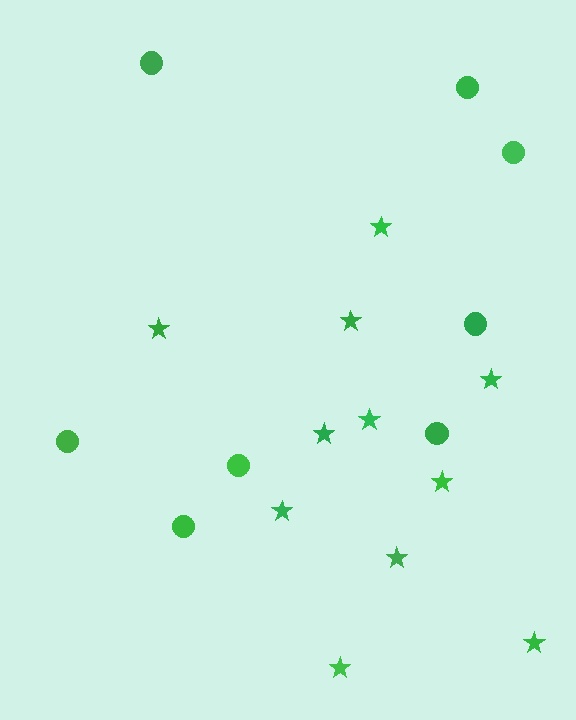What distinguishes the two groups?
There are 2 groups: one group of stars (11) and one group of circles (8).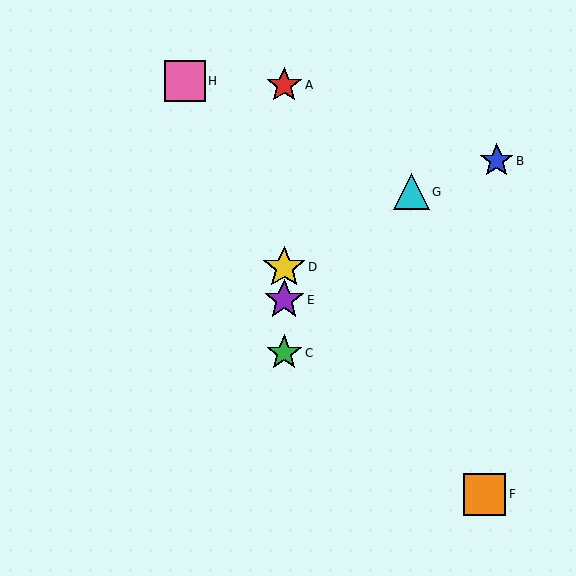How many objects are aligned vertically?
4 objects (A, C, D, E) are aligned vertically.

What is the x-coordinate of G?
Object G is at x≈411.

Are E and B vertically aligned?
No, E is at x≈284 and B is at x≈497.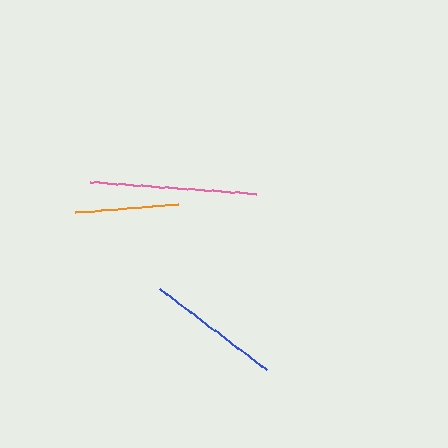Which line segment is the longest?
The pink line is the longest at approximately 167 pixels.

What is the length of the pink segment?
The pink segment is approximately 167 pixels long.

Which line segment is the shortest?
The orange line is the shortest at approximately 103 pixels.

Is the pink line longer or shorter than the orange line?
The pink line is longer than the orange line.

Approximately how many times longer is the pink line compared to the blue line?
The pink line is approximately 1.2 times the length of the blue line.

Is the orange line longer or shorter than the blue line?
The blue line is longer than the orange line.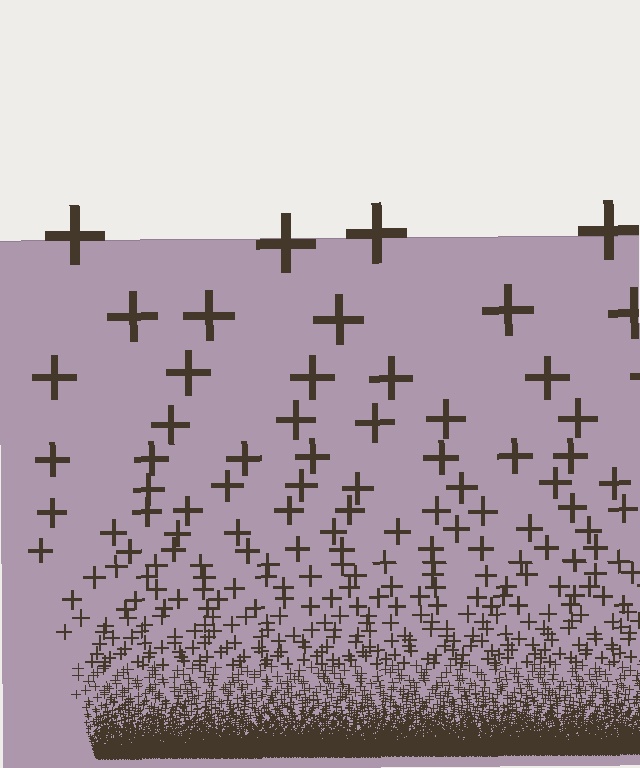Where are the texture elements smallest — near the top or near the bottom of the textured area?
Near the bottom.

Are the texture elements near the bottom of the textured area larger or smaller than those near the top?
Smaller. The gradient is inverted — elements near the bottom are smaller and denser.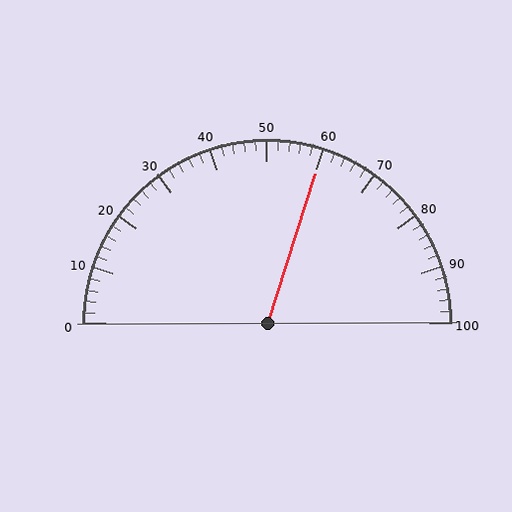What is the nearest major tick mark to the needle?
The nearest major tick mark is 60.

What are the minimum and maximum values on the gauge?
The gauge ranges from 0 to 100.